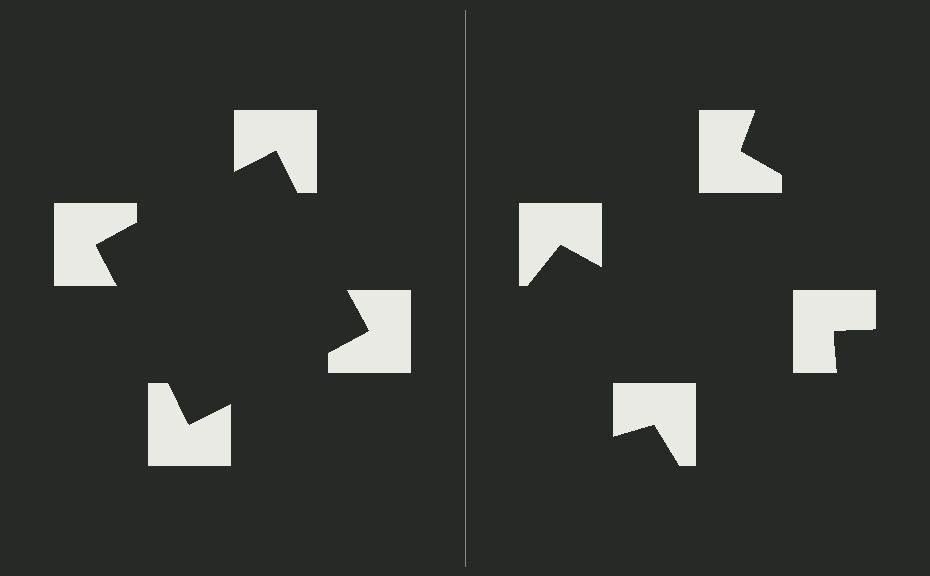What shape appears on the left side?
An illusory square.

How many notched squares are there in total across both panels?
8 — 4 on each side.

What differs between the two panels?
The notched squares are positioned identically on both sides; only the wedge orientations differ. On the left they align to a square; on the right they are misaligned.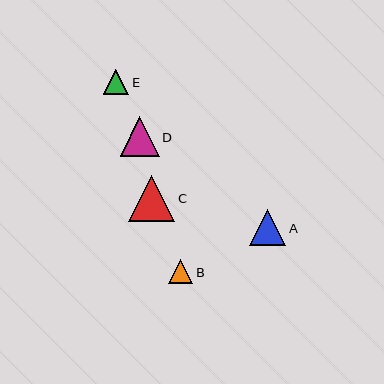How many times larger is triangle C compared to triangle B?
Triangle C is approximately 1.9 times the size of triangle B.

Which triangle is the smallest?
Triangle B is the smallest with a size of approximately 24 pixels.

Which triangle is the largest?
Triangle C is the largest with a size of approximately 46 pixels.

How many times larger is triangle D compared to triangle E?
Triangle D is approximately 1.6 times the size of triangle E.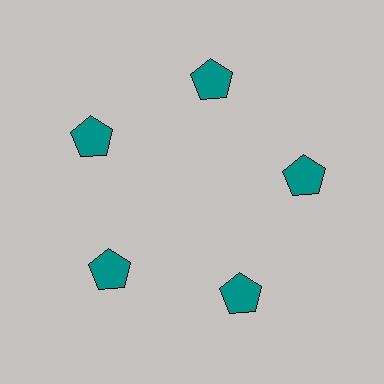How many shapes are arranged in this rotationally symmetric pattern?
There are 5 shapes, arranged in 5 groups of 1.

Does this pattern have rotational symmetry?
Yes, this pattern has 5-fold rotational symmetry. It looks the same after rotating 72 degrees around the center.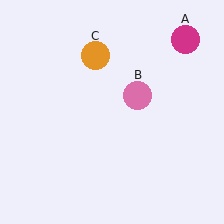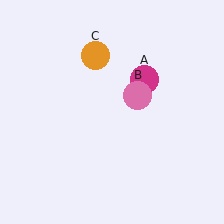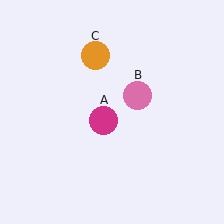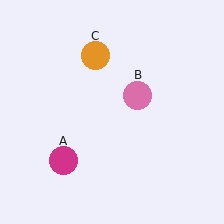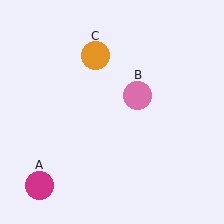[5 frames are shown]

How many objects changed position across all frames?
1 object changed position: magenta circle (object A).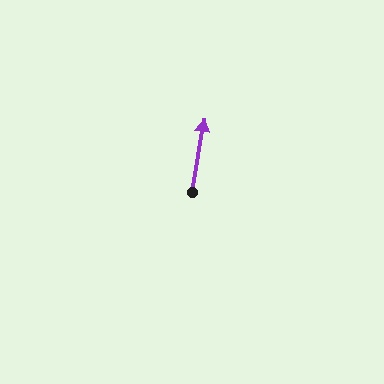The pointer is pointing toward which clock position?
Roughly 12 o'clock.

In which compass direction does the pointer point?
North.